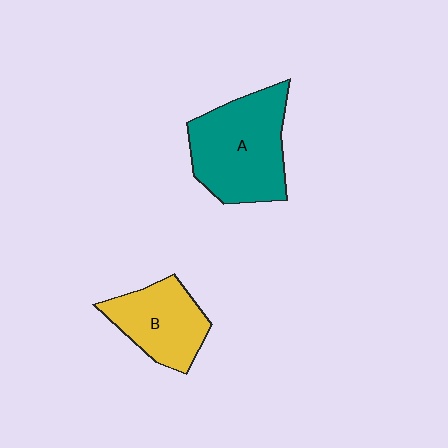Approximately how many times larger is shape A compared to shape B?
Approximately 1.5 times.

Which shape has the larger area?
Shape A (teal).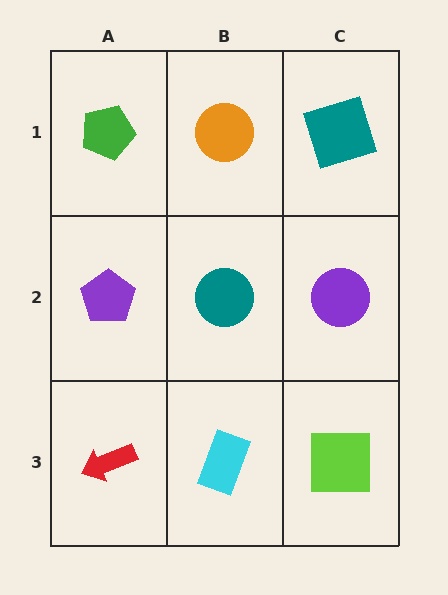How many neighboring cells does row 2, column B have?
4.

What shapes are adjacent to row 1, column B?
A teal circle (row 2, column B), a green pentagon (row 1, column A), a teal square (row 1, column C).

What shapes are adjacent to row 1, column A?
A purple pentagon (row 2, column A), an orange circle (row 1, column B).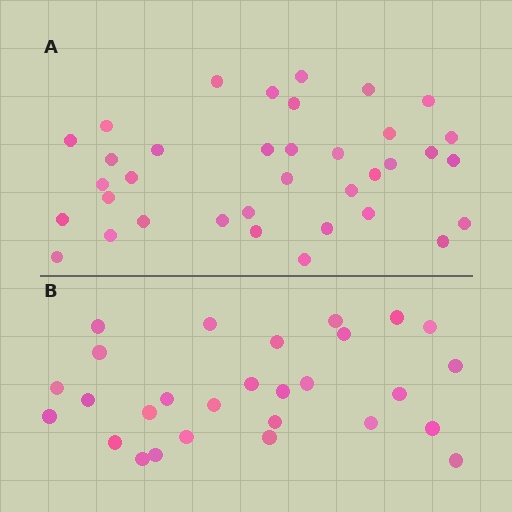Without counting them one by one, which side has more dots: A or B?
Region A (the top region) has more dots.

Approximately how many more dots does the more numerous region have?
Region A has roughly 8 or so more dots than region B.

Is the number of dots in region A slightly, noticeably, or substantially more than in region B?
Region A has noticeably more, but not dramatically so. The ratio is roughly 1.3 to 1.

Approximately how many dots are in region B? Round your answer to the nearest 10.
About 30 dots. (The exact count is 28, which rounds to 30.)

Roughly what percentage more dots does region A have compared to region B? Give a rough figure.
About 30% more.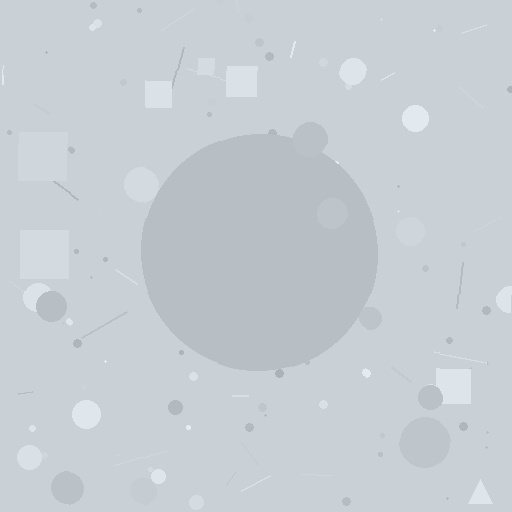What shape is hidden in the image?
A circle is hidden in the image.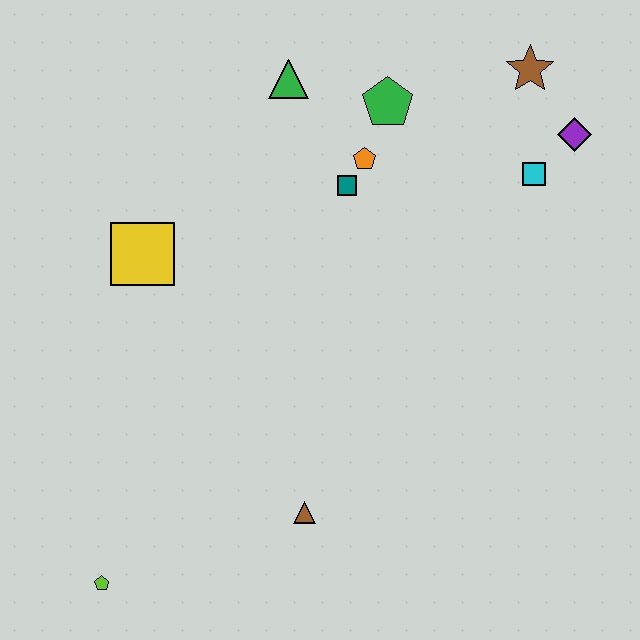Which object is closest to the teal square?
The orange pentagon is closest to the teal square.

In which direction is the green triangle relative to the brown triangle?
The green triangle is above the brown triangle.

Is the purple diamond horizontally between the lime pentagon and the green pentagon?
No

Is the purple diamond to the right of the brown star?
Yes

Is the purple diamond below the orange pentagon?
No